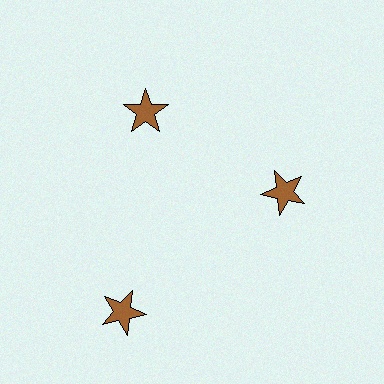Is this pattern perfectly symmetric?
No. The 3 brown stars are arranged in a ring, but one element near the 7 o'clock position is pushed outward from the center, breaking the 3-fold rotational symmetry.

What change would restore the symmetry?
The symmetry would be restored by moving it inward, back onto the ring so that all 3 stars sit at equal angles and equal distance from the center.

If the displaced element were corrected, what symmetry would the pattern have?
It would have 3-fold rotational symmetry — the pattern would map onto itself every 120 degrees.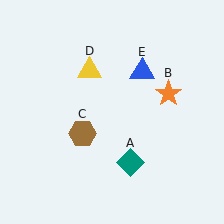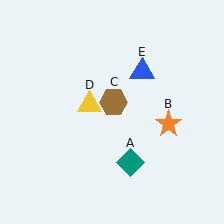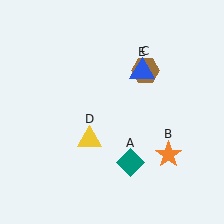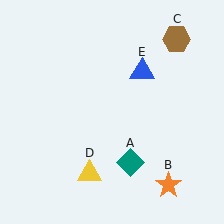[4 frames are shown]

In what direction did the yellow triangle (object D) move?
The yellow triangle (object D) moved down.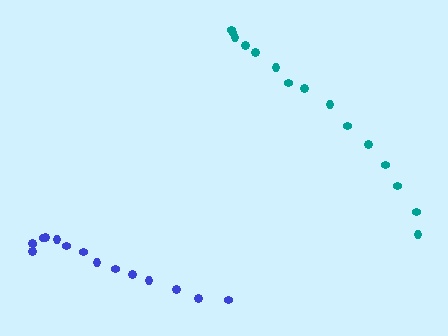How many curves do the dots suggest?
There are 2 distinct paths.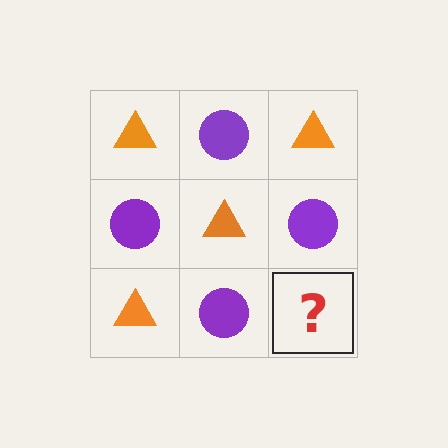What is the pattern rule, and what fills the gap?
The rule is that it alternates orange triangle and purple circle in a checkerboard pattern. The gap should be filled with an orange triangle.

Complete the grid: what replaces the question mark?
The question mark should be replaced with an orange triangle.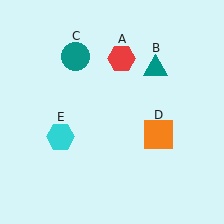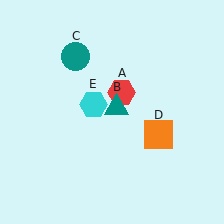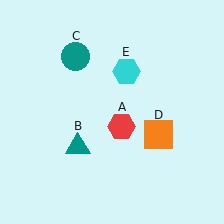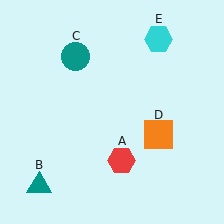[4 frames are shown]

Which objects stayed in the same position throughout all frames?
Teal circle (object C) and orange square (object D) remained stationary.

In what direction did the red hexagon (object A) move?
The red hexagon (object A) moved down.